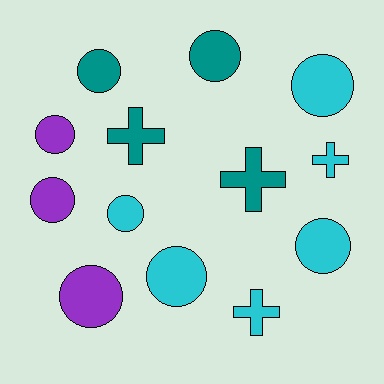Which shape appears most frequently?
Circle, with 9 objects.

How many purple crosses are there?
There are no purple crosses.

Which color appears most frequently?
Cyan, with 6 objects.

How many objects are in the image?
There are 13 objects.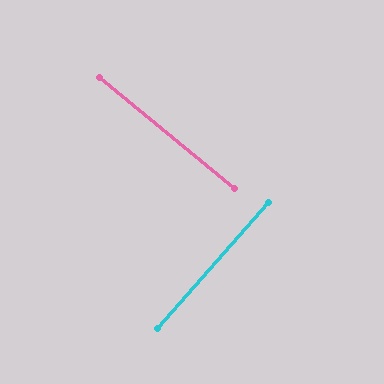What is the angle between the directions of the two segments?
Approximately 88 degrees.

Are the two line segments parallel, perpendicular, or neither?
Perpendicular — they meet at approximately 88°.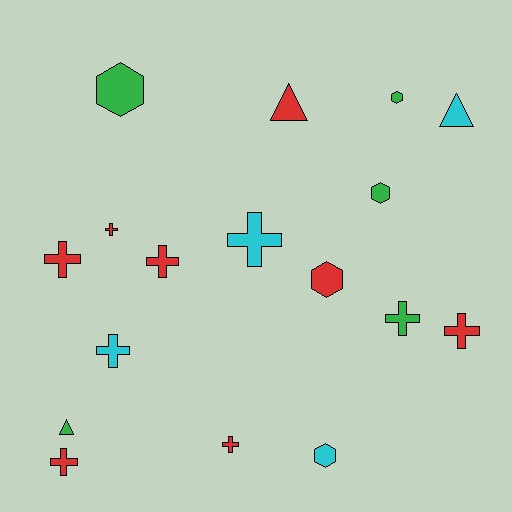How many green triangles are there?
There is 1 green triangle.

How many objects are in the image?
There are 17 objects.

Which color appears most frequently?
Red, with 8 objects.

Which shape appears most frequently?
Cross, with 9 objects.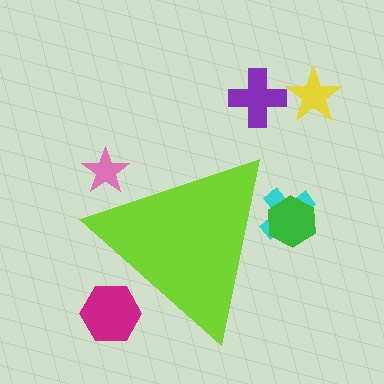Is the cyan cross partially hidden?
Yes, the cyan cross is partially hidden behind the lime triangle.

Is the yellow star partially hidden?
No, the yellow star is fully visible.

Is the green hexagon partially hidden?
Yes, the green hexagon is partially hidden behind the lime triangle.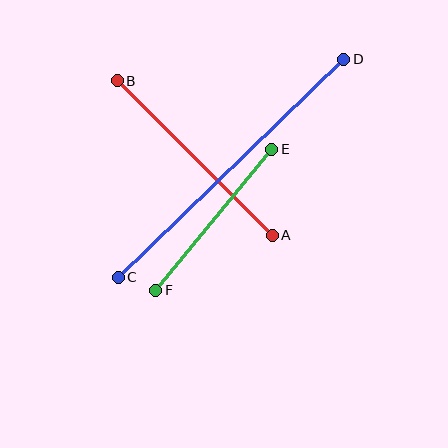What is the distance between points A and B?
The distance is approximately 219 pixels.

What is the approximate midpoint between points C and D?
The midpoint is at approximately (231, 168) pixels.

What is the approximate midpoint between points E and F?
The midpoint is at approximately (214, 220) pixels.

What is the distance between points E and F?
The distance is approximately 182 pixels.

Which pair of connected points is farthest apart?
Points C and D are farthest apart.